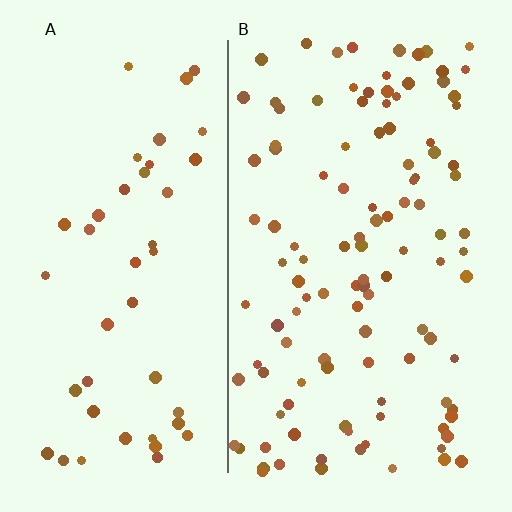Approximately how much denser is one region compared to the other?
Approximately 2.5× — region B over region A.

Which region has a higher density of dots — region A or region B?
B (the right).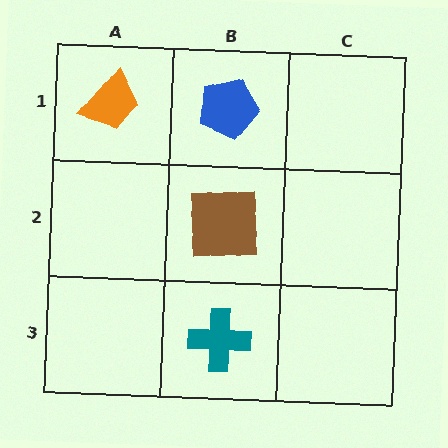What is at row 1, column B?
A blue pentagon.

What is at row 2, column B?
A brown square.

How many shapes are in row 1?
2 shapes.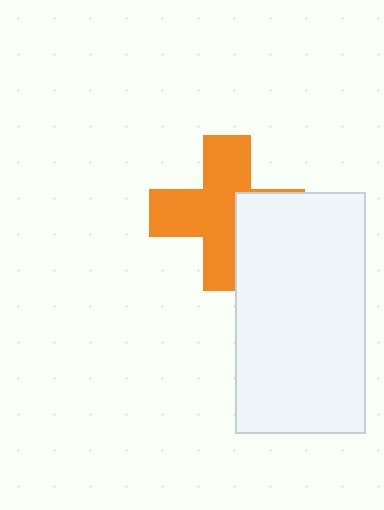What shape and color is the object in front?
The object in front is a white rectangle.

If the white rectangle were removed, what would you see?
You would see the complete orange cross.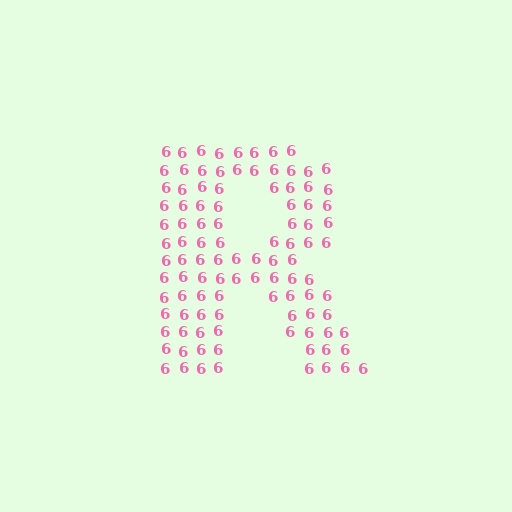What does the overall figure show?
The overall figure shows the letter R.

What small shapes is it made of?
It is made of small digit 6's.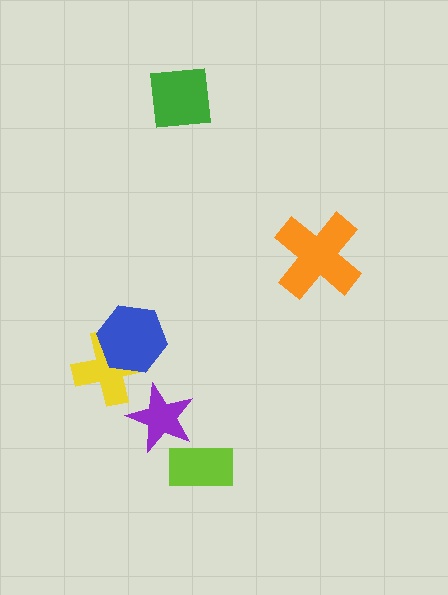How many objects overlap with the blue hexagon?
1 object overlaps with the blue hexagon.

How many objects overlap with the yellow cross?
1 object overlaps with the yellow cross.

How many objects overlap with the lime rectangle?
0 objects overlap with the lime rectangle.